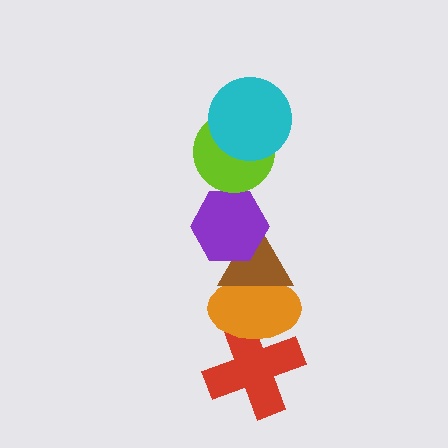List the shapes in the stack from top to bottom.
From top to bottom: the cyan circle, the lime circle, the purple hexagon, the brown triangle, the orange ellipse, the red cross.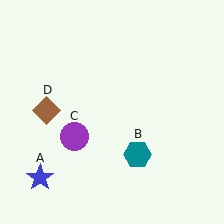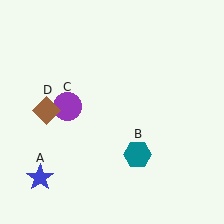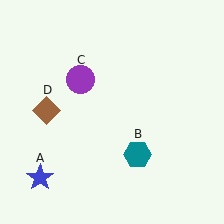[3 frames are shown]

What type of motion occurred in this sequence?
The purple circle (object C) rotated clockwise around the center of the scene.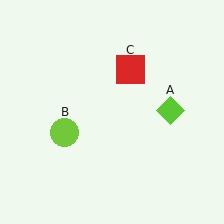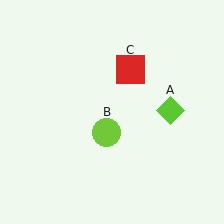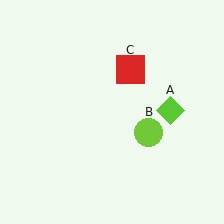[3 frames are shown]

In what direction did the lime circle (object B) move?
The lime circle (object B) moved right.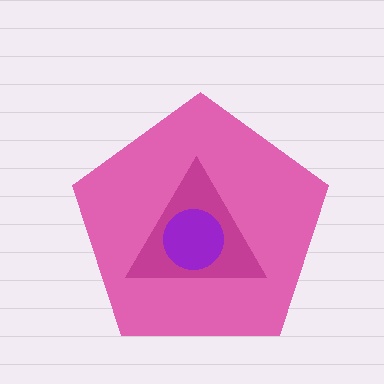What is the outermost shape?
The pink pentagon.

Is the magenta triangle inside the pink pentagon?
Yes.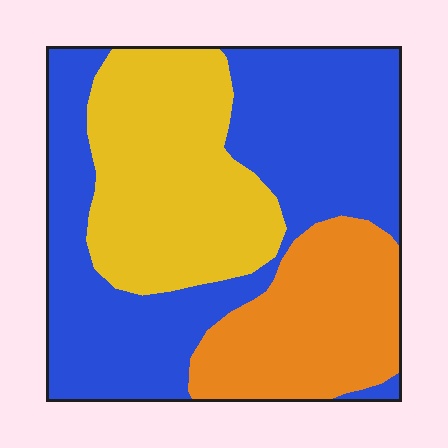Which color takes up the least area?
Orange, at roughly 20%.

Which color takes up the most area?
Blue, at roughly 50%.